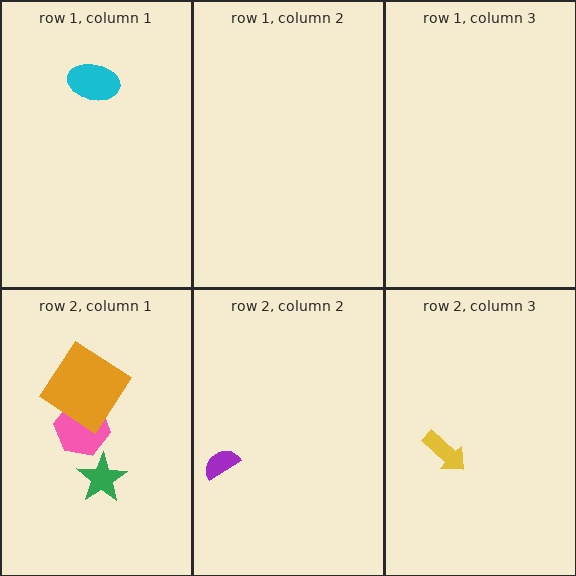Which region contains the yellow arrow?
The row 2, column 3 region.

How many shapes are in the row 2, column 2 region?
1.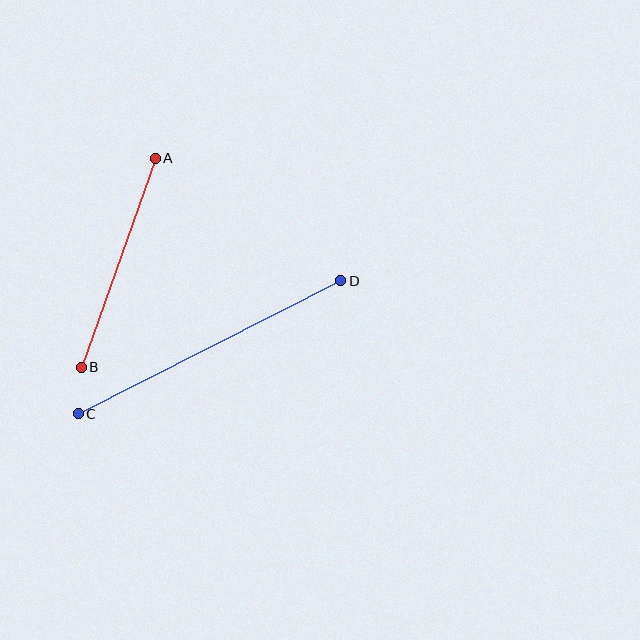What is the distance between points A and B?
The distance is approximately 222 pixels.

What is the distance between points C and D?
The distance is approximately 295 pixels.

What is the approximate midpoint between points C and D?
The midpoint is at approximately (209, 347) pixels.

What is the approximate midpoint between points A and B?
The midpoint is at approximately (118, 263) pixels.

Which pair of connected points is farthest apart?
Points C and D are farthest apart.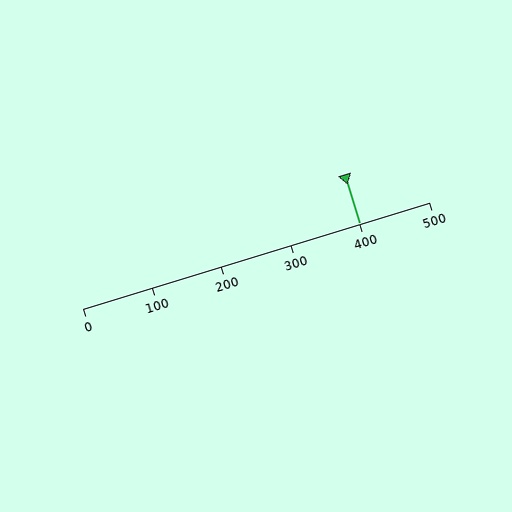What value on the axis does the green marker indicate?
The marker indicates approximately 400.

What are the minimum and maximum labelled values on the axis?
The axis runs from 0 to 500.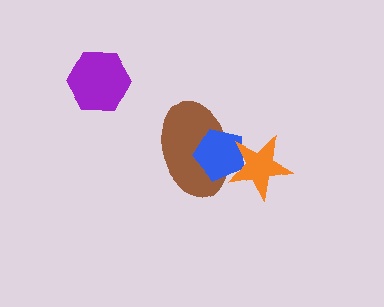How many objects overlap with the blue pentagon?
2 objects overlap with the blue pentagon.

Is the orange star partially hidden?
No, no other shape covers it.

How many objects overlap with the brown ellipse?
2 objects overlap with the brown ellipse.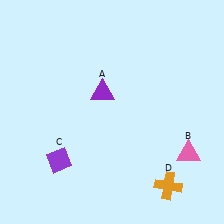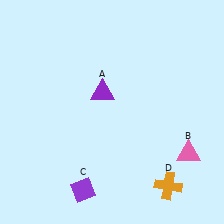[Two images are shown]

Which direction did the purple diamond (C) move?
The purple diamond (C) moved down.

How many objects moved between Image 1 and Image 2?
1 object moved between the two images.